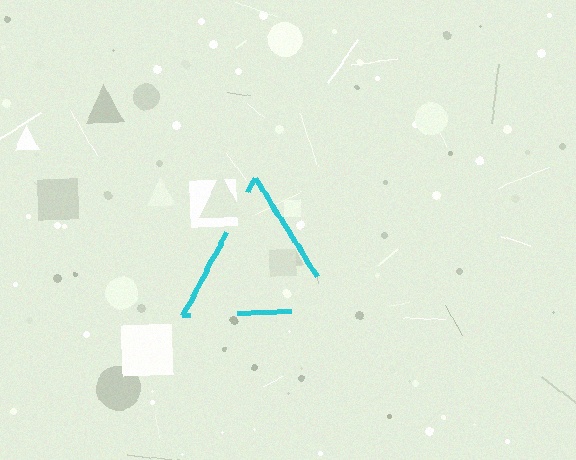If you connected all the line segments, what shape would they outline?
They would outline a triangle.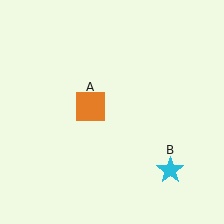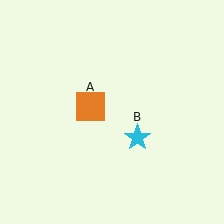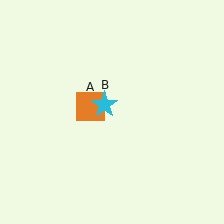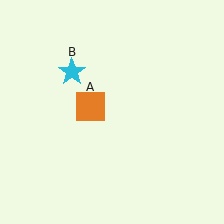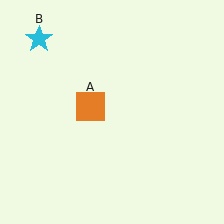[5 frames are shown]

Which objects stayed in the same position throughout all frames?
Orange square (object A) remained stationary.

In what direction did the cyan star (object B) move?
The cyan star (object B) moved up and to the left.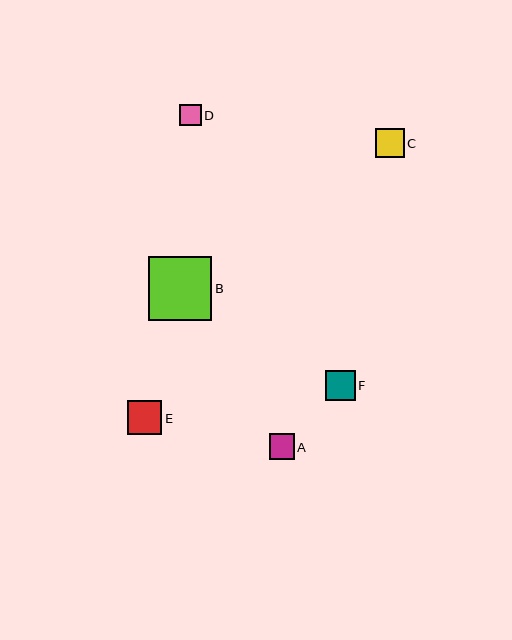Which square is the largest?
Square B is the largest with a size of approximately 63 pixels.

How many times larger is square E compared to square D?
Square E is approximately 1.6 times the size of square D.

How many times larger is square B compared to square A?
Square B is approximately 2.5 times the size of square A.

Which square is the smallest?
Square D is the smallest with a size of approximately 21 pixels.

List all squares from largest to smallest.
From largest to smallest: B, E, F, C, A, D.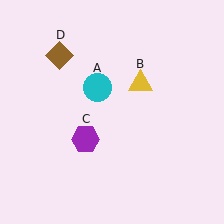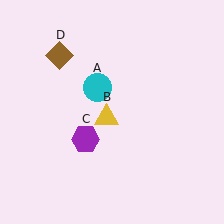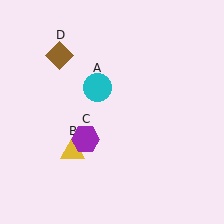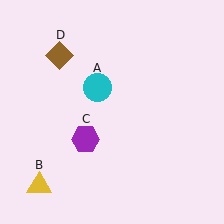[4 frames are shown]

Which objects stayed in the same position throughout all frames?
Cyan circle (object A) and purple hexagon (object C) and brown diamond (object D) remained stationary.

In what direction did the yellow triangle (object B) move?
The yellow triangle (object B) moved down and to the left.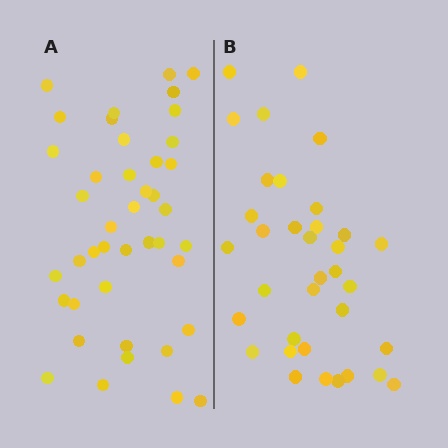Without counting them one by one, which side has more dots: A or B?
Region A (the left region) has more dots.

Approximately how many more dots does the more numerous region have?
Region A has roughly 8 or so more dots than region B.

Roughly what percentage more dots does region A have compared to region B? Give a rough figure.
About 20% more.